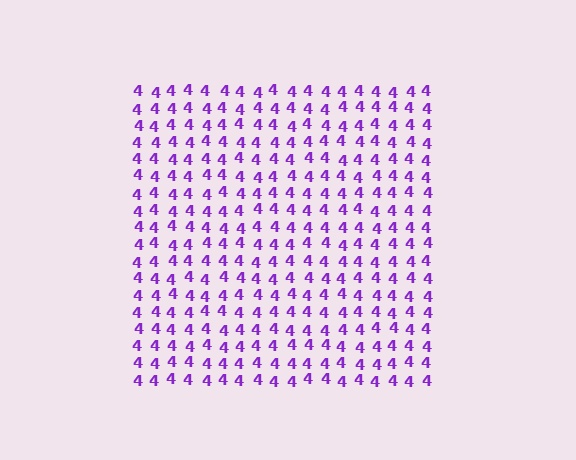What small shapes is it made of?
It is made of small digit 4's.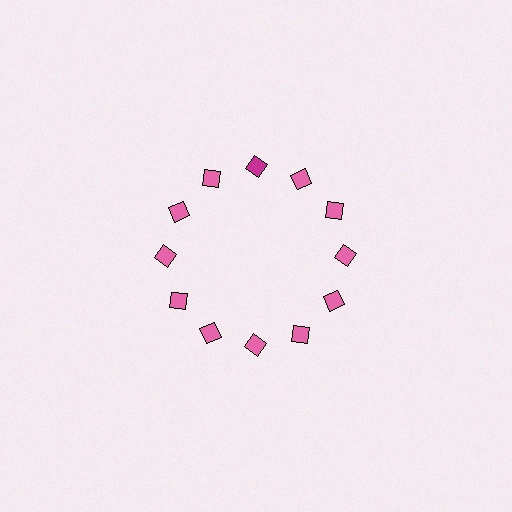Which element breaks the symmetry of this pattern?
The magenta diamond at roughly the 12 o'clock position breaks the symmetry. All other shapes are pink diamonds.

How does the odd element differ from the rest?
It has a different color: magenta instead of pink.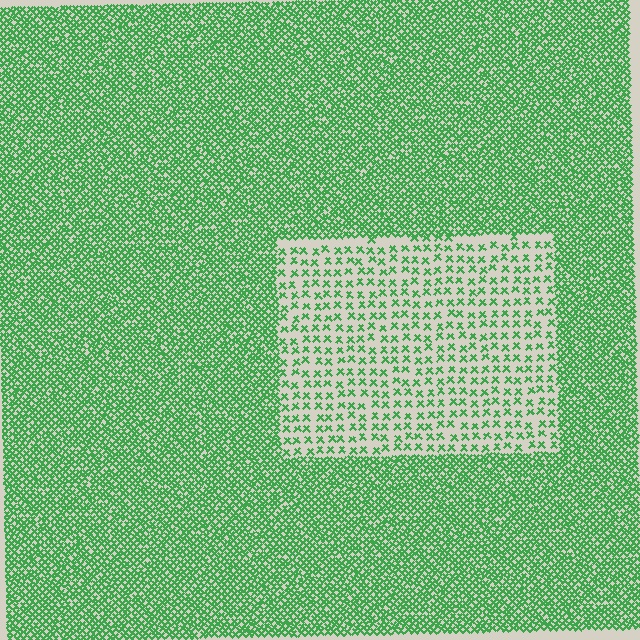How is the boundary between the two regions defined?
The boundary is defined by a change in element density (approximately 2.8x ratio). All elements are the same color, size, and shape.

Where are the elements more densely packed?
The elements are more densely packed outside the rectangle boundary.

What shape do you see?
I see a rectangle.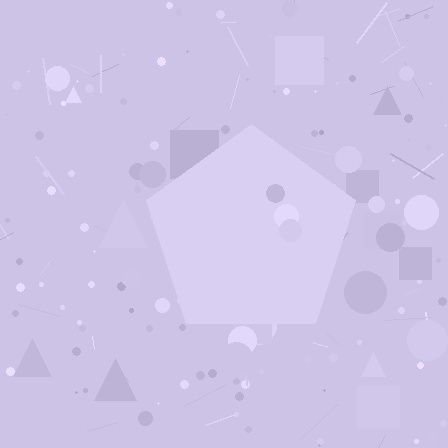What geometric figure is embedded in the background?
A pentagon is embedded in the background.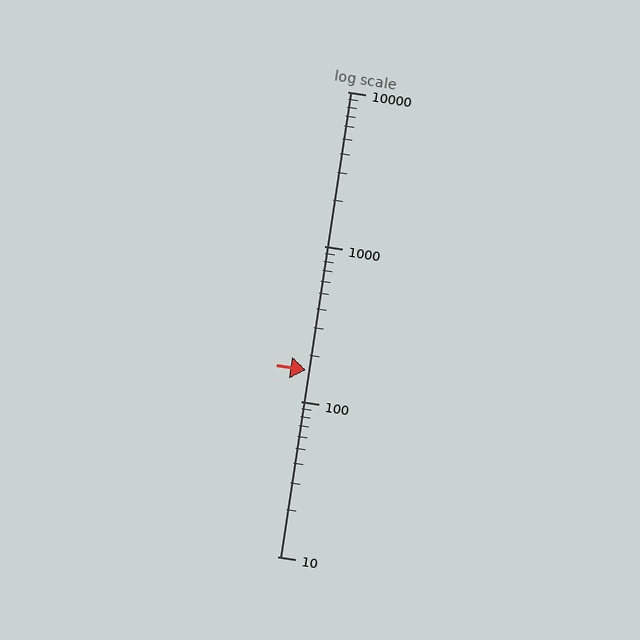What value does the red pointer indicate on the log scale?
The pointer indicates approximately 160.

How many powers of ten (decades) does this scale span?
The scale spans 3 decades, from 10 to 10000.